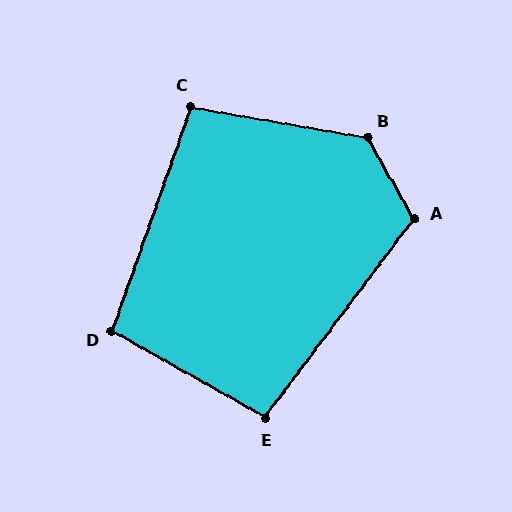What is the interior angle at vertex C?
Approximately 100 degrees (obtuse).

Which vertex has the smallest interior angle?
E, at approximately 97 degrees.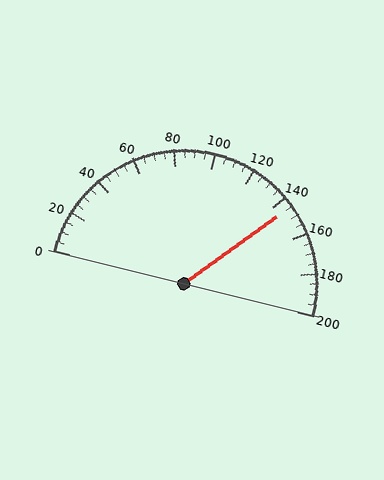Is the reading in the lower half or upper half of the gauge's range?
The reading is in the upper half of the range (0 to 200).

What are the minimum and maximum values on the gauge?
The gauge ranges from 0 to 200.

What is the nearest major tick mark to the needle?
The nearest major tick mark is 140.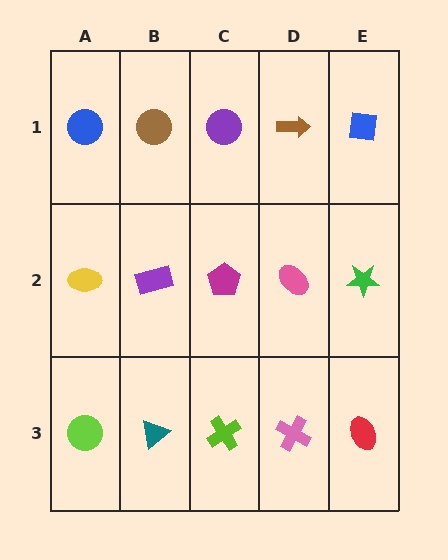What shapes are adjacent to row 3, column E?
A green star (row 2, column E), a pink cross (row 3, column D).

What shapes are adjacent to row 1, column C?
A magenta pentagon (row 2, column C), a brown circle (row 1, column B), a brown arrow (row 1, column D).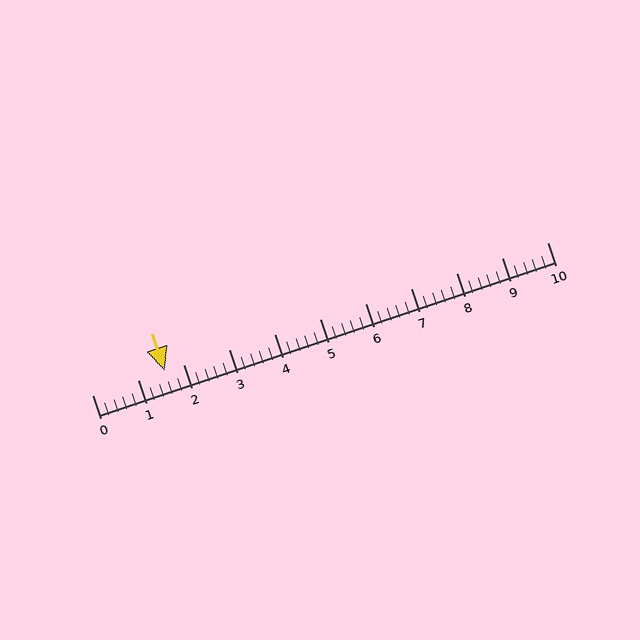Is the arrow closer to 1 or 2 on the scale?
The arrow is closer to 2.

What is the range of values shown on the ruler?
The ruler shows values from 0 to 10.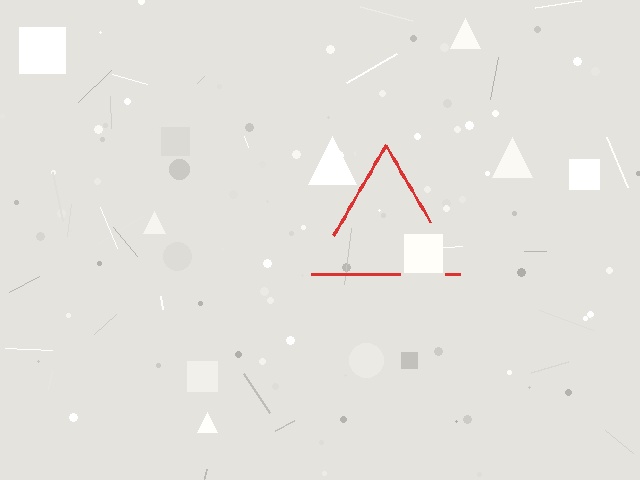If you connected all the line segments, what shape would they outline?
They would outline a triangle.